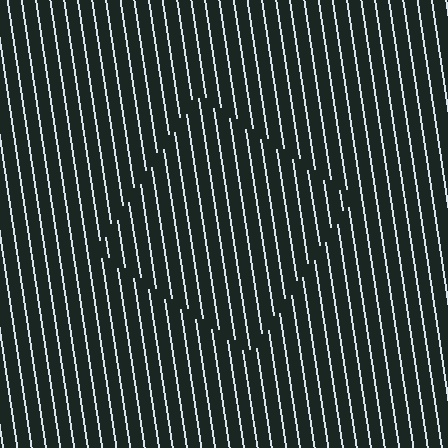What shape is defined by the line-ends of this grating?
An illusory square. The interior of the shape contains the same grating, shifted by half a period — the contour is defined by the phase discontinuity where line-ends from the inner and outer gratings abut.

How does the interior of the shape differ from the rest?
The interior of the shape contains the same grating, shifted by half a period — the contour is defined by the phase discontinuity where line-ends from the inner and outer gratings abut.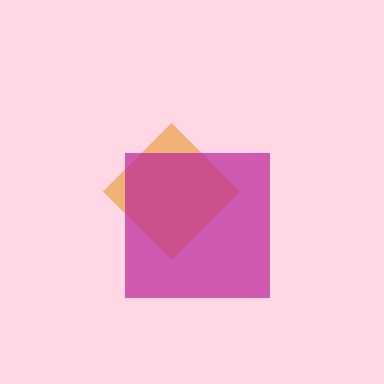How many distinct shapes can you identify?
There are 2 distinct shapes: an orange diamond, a magenta square.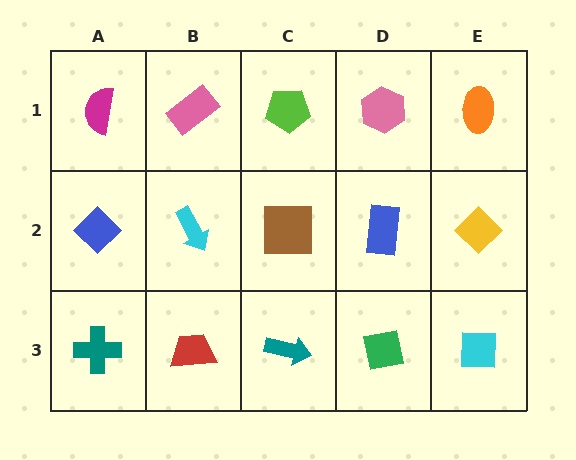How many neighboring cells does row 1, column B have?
3.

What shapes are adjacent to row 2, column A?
A magenta semicircle (row 1, column A), a teal cross (row 3, column A), a cyan arrow (row 2, column B).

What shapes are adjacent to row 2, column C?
A lime pentagon (row 1, column C), a teal arrow (row 3, column C), a cyan arrow (row 2, column B), a blue rectangle (row 2, column D).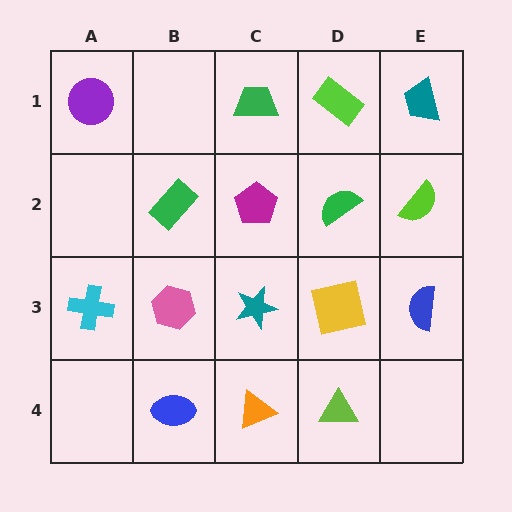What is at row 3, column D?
A yellow square.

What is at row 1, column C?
A green trapezoid.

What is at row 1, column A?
A purple circle.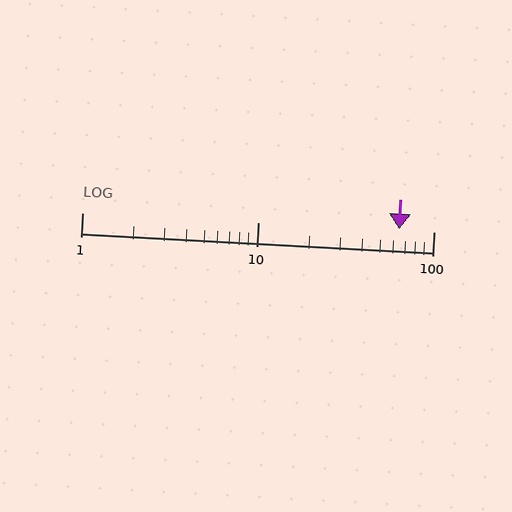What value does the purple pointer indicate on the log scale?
The pointer indicates approximately 64.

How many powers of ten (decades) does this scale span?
The scale spans 2 decades, from 1 to 100.